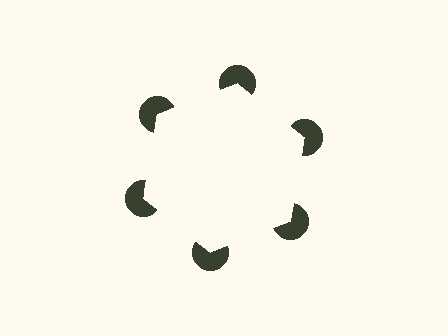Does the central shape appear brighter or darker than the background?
It typically appears slightly brighter than the background, even though no actual brightness change is drawn.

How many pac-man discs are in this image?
There are 6 — one at each vertex of the illusory hexagon.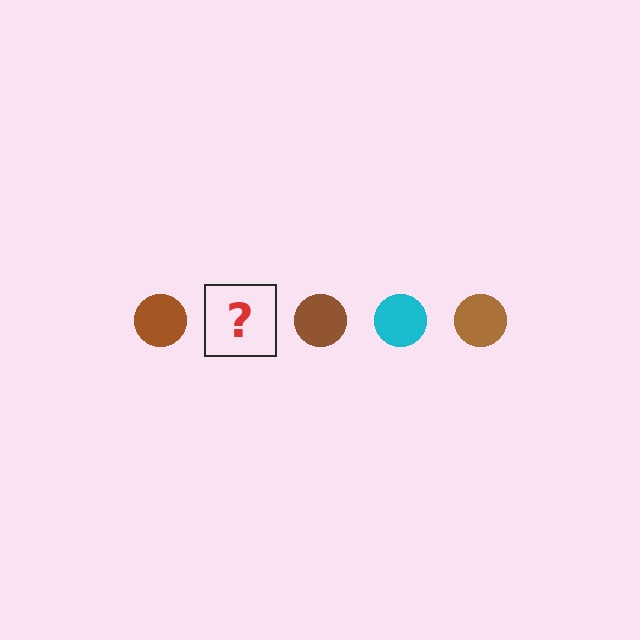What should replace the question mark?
The question mark should be replaced with a cyan circle.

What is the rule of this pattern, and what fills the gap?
The rule is that the pattern cycles through brown, cyan circles. The gap should be filled with a cyan circle.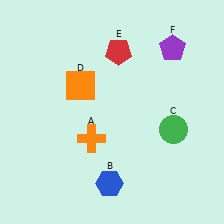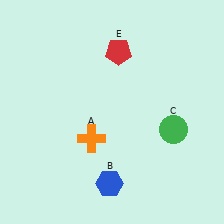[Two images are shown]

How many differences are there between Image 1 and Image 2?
There are 2 differences between the two images.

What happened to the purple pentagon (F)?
The purple pentagon (F) was removed in Image 2. It was in the top-right area of Image 1.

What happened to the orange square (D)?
The orange square (D) was removed in Image 2. It was in the top-left area of Image 1.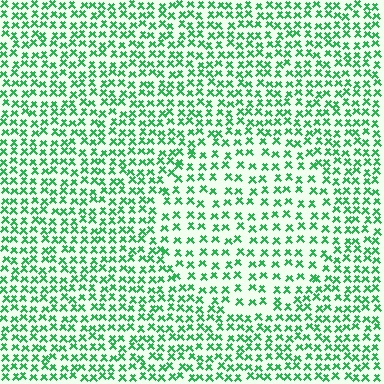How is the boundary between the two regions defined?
The boundary is defined by a change in element density (approximately 1.6x ratio). All elements are the same color, size, and shape.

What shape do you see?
I see a circle.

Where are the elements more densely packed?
The elements are more densely packed outside the circle boundary.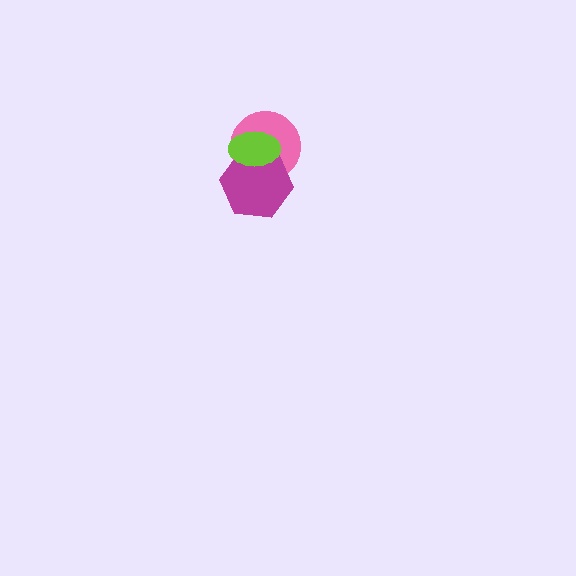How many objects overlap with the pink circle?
2 objects overlap with the pink circle.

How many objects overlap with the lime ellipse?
2 objects overlap with the lime ellipse.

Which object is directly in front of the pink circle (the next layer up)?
The magenta hexagon is directly in front of the pink circle.